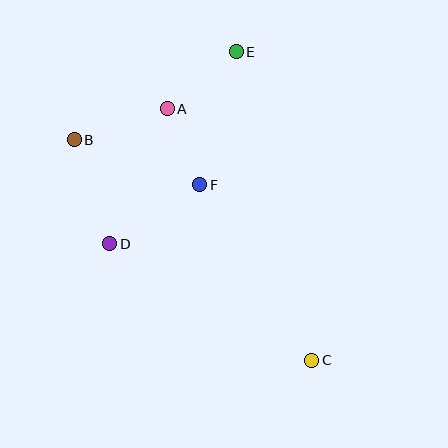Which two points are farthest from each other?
Points B and C are farthest from each other.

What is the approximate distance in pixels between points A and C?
The distance between A and C is approximately 290 pixels.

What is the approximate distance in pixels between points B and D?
The distance between B and D is approximately 110 pixels.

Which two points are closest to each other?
Points A and F are closest to each other.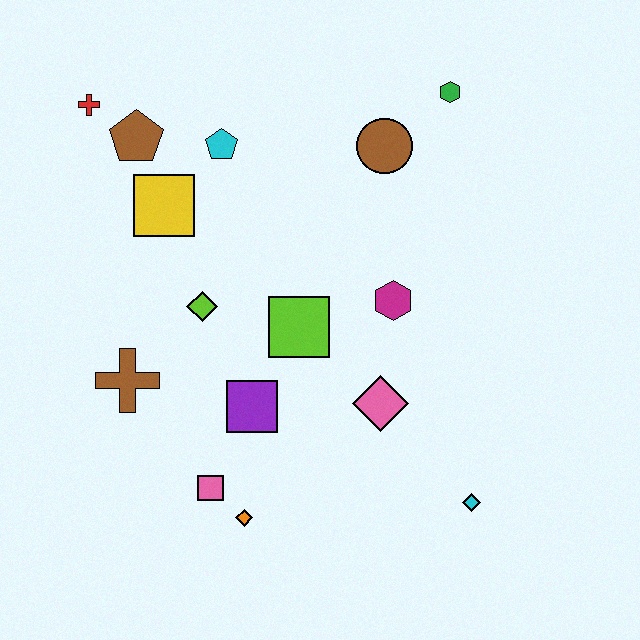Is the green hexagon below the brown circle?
No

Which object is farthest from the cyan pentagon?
The cyan diamond is farthest from the cyan pentagon.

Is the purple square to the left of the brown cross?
No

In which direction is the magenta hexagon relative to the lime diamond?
The magenta hexagon is to the right of the lime diamond.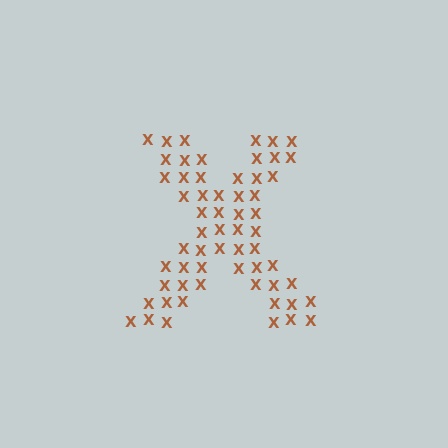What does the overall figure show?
The overall figure shows the letter X.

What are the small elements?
The small elements are letter X's.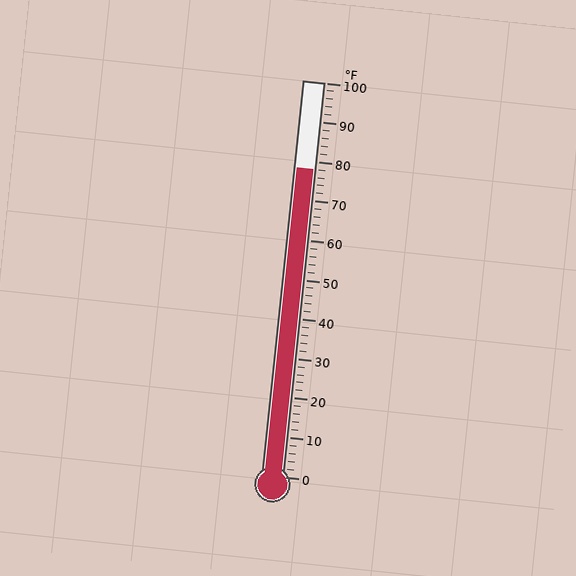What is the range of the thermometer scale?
The thermometer scale ranges from 0°F to 100°F.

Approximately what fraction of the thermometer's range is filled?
The thermometer is filled to approximately 80% of its range.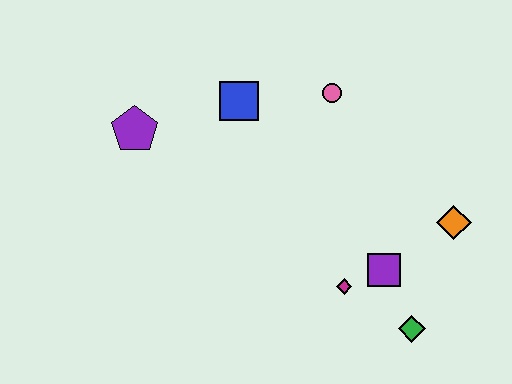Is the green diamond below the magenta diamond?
Yes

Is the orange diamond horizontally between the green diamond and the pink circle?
No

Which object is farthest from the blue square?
The green diamond is farthest from the blue square.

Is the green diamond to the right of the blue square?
Yes